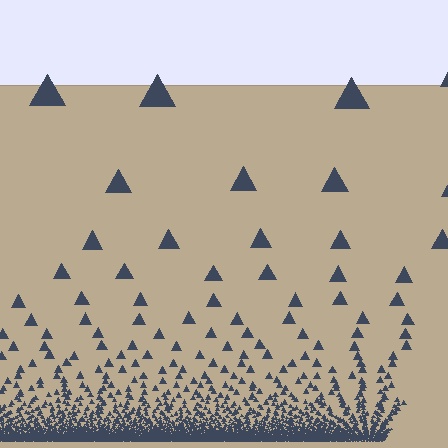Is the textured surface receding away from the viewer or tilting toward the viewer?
The surface appears to tilt toward the viewer. Texture elements get larger and sparser toward the top.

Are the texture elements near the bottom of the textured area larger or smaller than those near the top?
Smaller. The gradient is inverted — elements near the bottom are smaller and denser.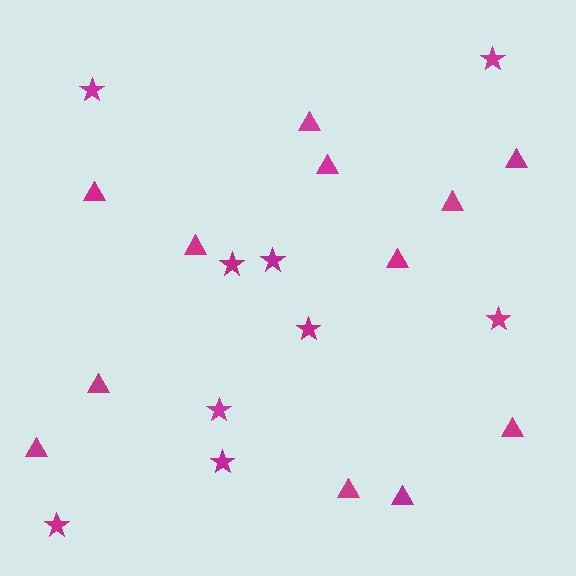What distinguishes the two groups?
There are 2 groups: one group of triangles (12) and one group of stars (9).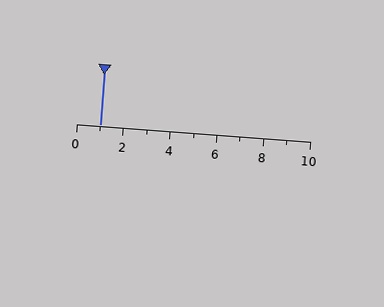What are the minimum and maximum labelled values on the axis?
The axis runs from 0 to 10.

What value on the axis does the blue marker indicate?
The marker indicates approximately 1.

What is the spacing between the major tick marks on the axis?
The major ticks are spaced 2 apart.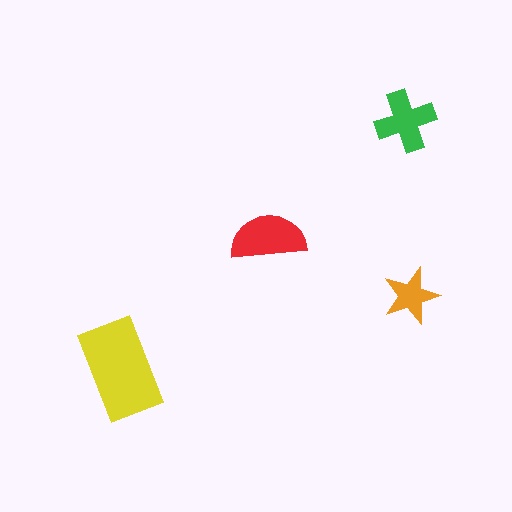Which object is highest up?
The green cross is topmost.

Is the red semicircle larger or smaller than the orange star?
Larger.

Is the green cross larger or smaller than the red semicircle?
Smaller.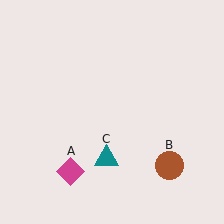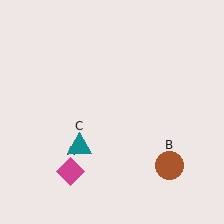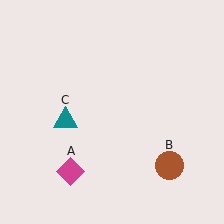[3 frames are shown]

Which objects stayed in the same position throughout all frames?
Magenta diamond (object A) and brown circle (object B) remained stationary.